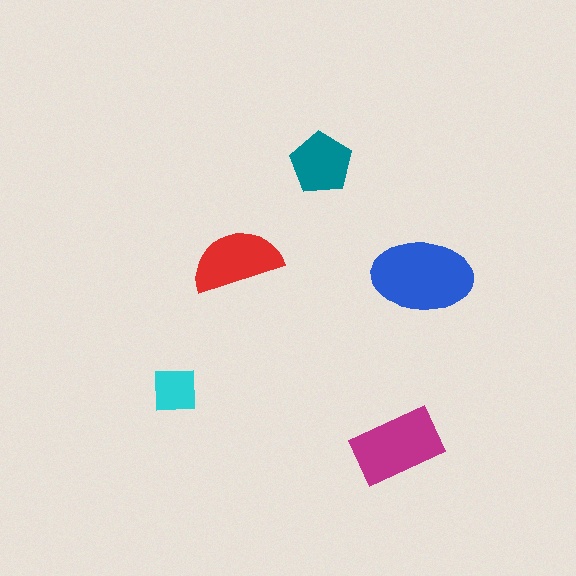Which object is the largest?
The blue ellipse.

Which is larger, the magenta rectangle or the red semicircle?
The magenta rectangle.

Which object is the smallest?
The cyan square.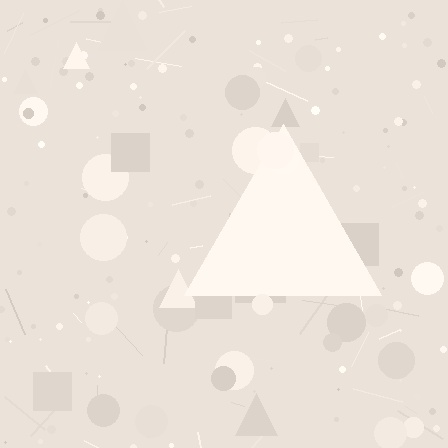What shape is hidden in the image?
A triangle is hidden in the image.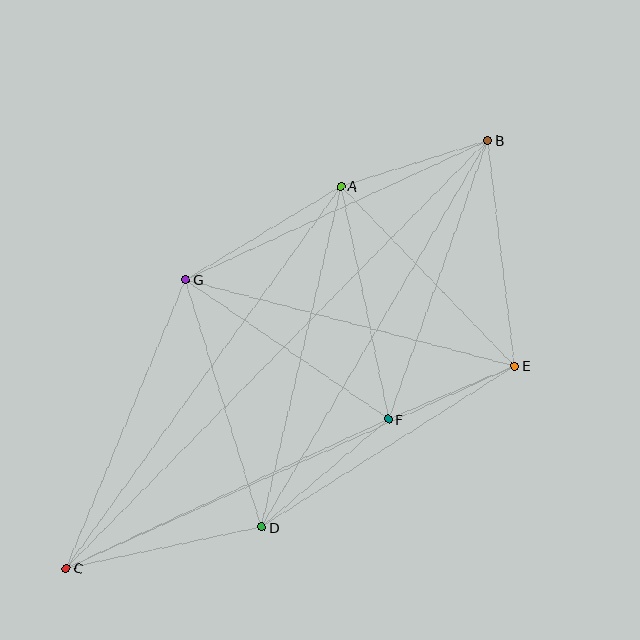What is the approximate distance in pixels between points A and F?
The distance between A and F is approximately 238 pixels.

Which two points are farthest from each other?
Points B and C are farthest from each other.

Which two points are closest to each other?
Points E and F are closest to each other.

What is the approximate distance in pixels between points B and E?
The distance between B and E is approximately 227 pixels.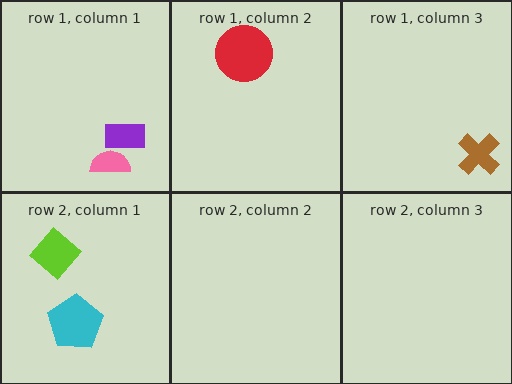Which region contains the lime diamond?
The row 2, column 1 region.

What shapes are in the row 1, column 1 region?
The pink semicircle, the purple rectangle.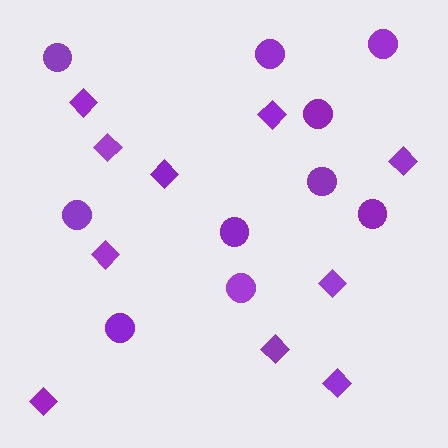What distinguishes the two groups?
There are 2 groups: one group of diamonds (10) and one group of circles (10).